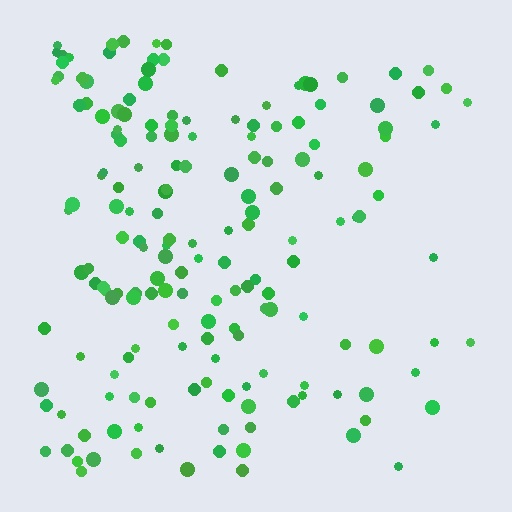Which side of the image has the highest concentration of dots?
The left.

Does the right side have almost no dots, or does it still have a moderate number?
Still a moderate number, just noticeably fewer than the left.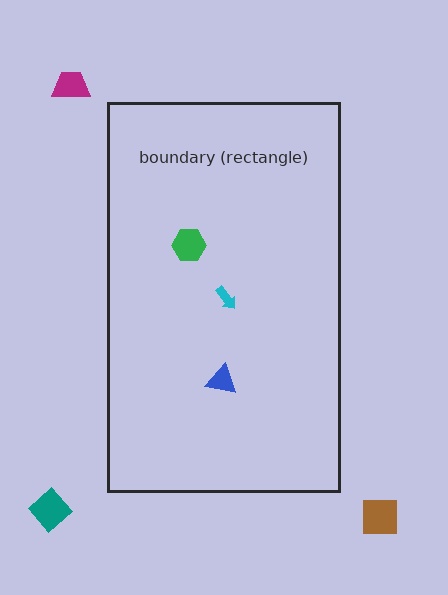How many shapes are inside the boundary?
3 inside, 3 outside.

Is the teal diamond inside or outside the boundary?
Outside.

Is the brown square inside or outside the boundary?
Outside.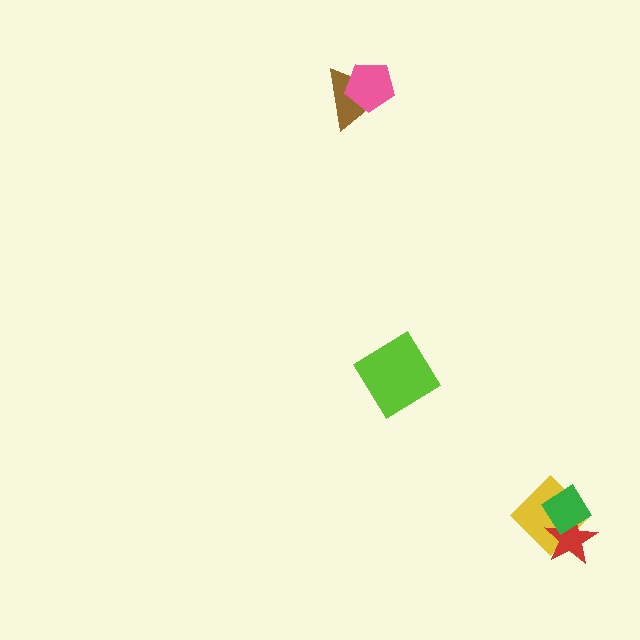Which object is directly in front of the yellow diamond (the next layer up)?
The red star is directly in front of the yellow diamond.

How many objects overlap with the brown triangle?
1 object overlaps with the brown triangle.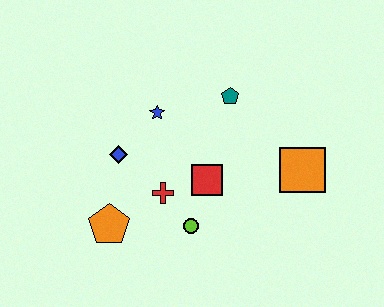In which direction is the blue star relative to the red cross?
The blue star is above the red cross.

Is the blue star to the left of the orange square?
Yes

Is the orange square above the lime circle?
Yes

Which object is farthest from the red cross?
The orange square is farthest from the red cross.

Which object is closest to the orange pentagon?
The red cross is closest to the orange pentagon.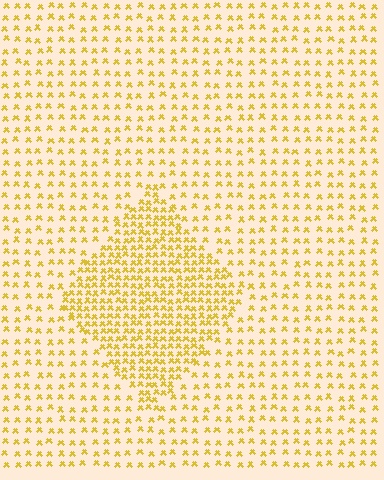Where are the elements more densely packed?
The elements are more densely packed inside the diamond boundary.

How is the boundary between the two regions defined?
The boundary is defined by a change in element density (approximately 2.2x ratio). All elements are the same color, size, and shape.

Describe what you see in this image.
The image contains small yellow elements arranged at two different densities. A diamond-shaped region is visible where the elements are more densely packed than the surrounding area.